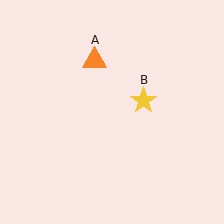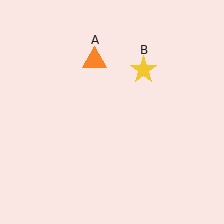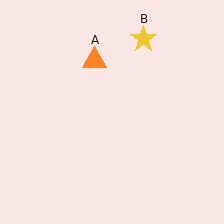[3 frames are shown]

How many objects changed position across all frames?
1 object changed position: yellow star (object B).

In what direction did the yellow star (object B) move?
The yellow star (object B) moved up.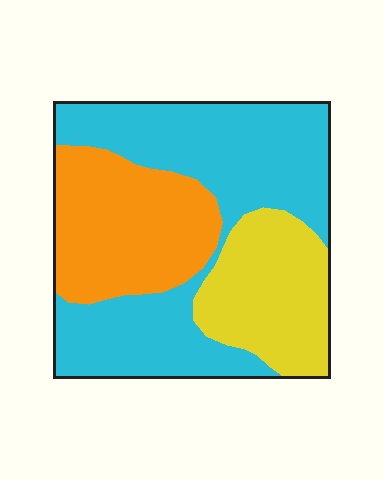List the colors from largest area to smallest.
From largest to smallest: cyan, orange, yellow.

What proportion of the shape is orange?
Orange covers roughly 25% of the shape.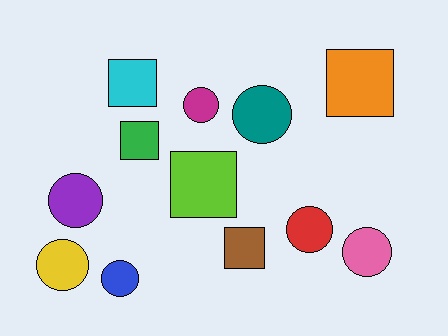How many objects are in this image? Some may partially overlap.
There are 12 objects.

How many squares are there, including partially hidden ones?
There are 5 squares.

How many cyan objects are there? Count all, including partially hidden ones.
There is 1 cyan object.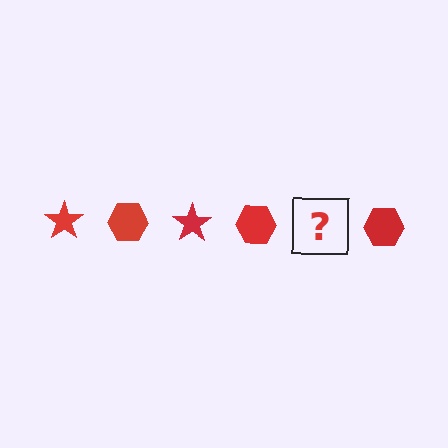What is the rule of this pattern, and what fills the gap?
The rule is that the pattern cycles through star, hexagon shapes in red. The gap should be filled with a red star.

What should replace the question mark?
The question mark should be replaced with a red star.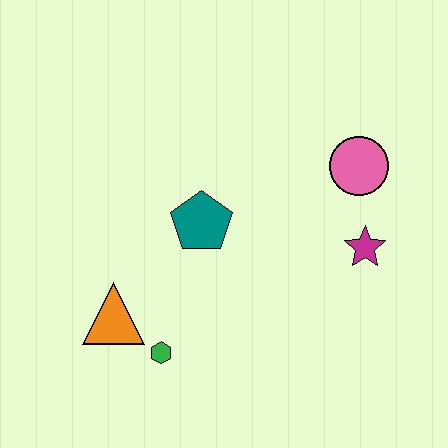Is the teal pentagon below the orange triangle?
No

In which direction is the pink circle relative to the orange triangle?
The pink circle is to the right of the orange triangle.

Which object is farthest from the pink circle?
The orange triangle is farthest from the pink circle.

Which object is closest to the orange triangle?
The green hexagon is closest to the orange triangle.